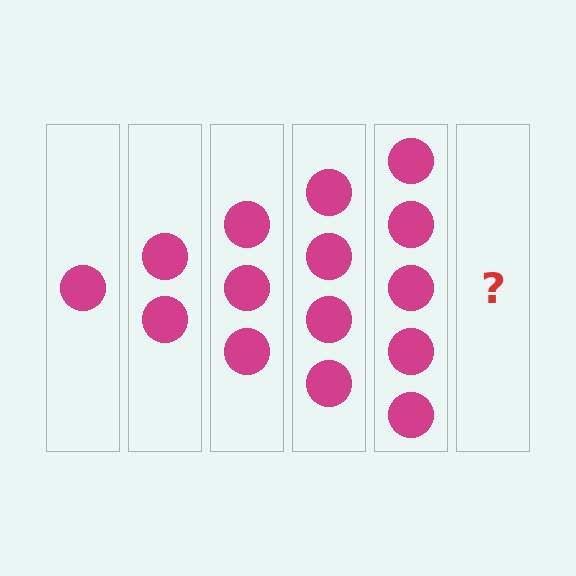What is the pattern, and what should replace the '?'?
The pattern is that each step adds one more circle. The '?' should be 6 circles.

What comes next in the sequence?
The next element should be 6 circles.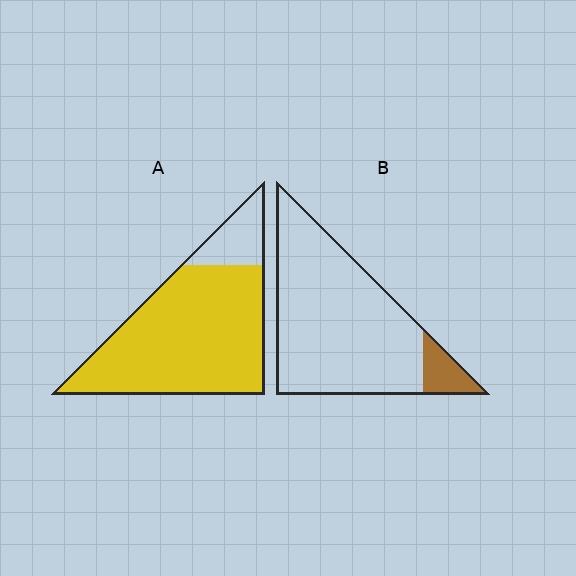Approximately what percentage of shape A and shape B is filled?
A is approximately 85% and B is approximately 10%.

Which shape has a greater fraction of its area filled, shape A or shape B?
Shape A.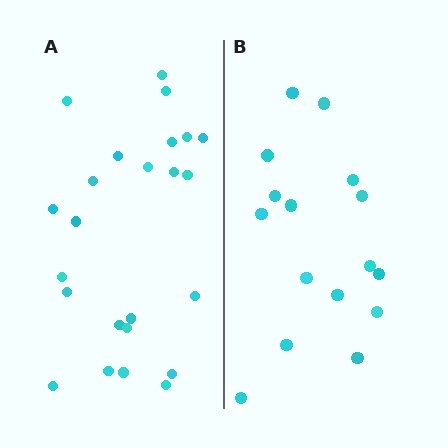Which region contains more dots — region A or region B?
Region A (the left region) has more dots.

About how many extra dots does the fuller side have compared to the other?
Region A has roughly 8 or so more dots than region B.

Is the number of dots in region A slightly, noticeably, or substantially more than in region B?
Region A has substantially more. The ratio is roughly 1.5 to 1.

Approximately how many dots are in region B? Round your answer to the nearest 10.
About 20 dots. (The exact count is 16, which rounds to 20.)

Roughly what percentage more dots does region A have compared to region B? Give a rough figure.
About 50% more.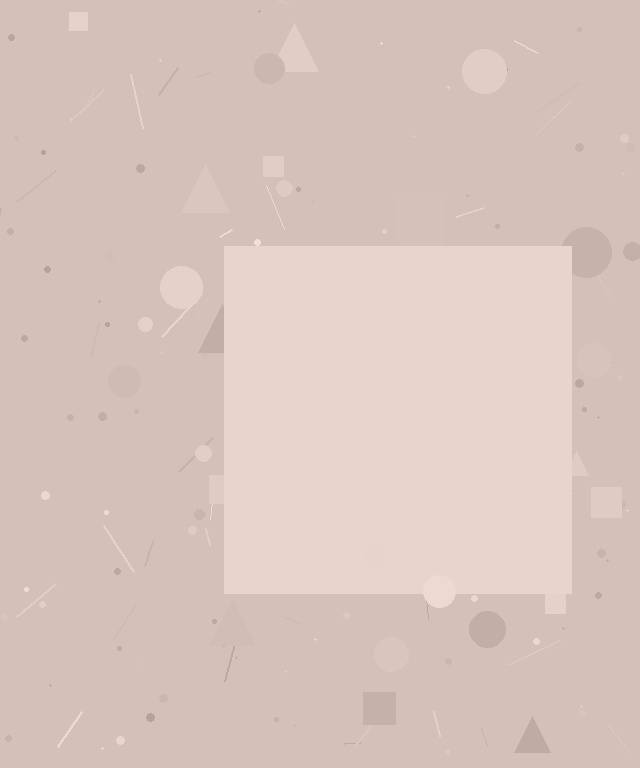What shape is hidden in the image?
A square is hidden in the image.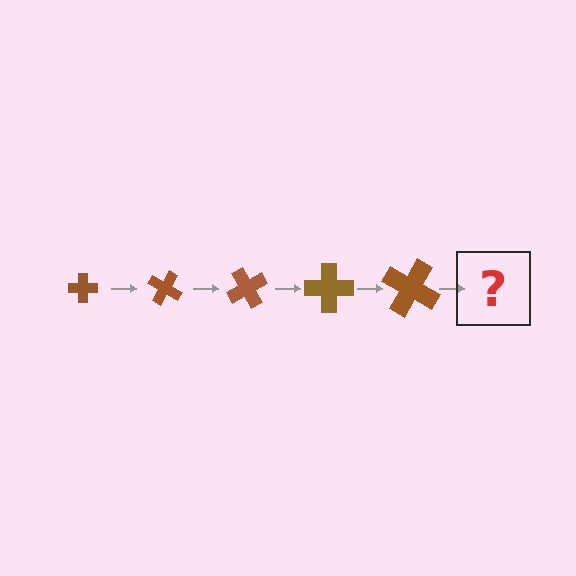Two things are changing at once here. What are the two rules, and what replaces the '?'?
The two rules are that the cross grows larger each step and it rotates 30 degrees each step. The '?' should be a cross, larger than the previous one and rotated 150 degrees from the start.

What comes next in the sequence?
The next element should be a cross, larger than the previous one and rotated 150 degrees from the start.